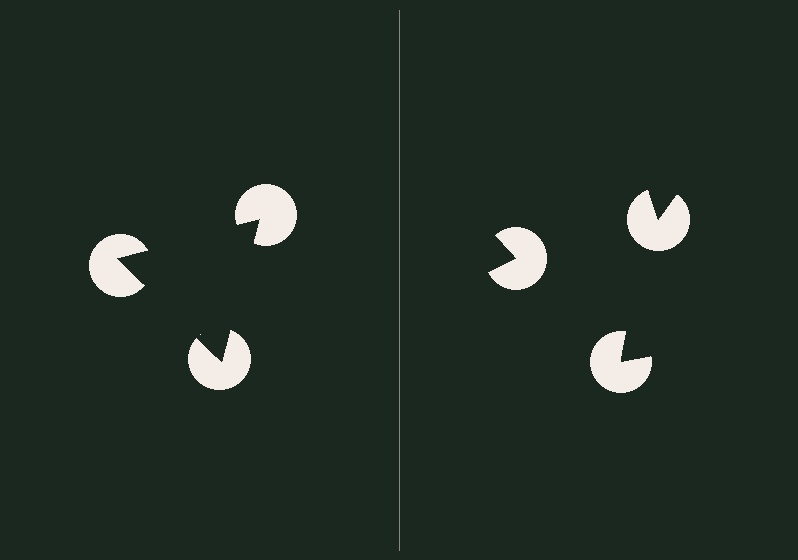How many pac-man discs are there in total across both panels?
6 — 3 on each side.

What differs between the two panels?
The pac-man discs are positioned identically on both sides; only the wedge orientations differ. On the left they align to a triangle; on the right they are misaligned.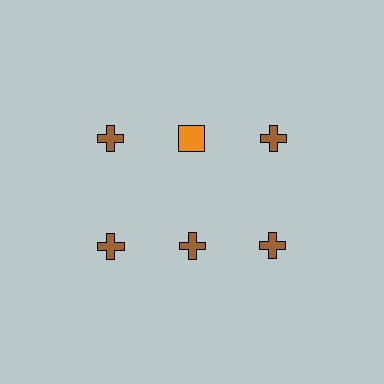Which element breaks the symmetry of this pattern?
The orange square in the top row, second from left column breaks the symmetry. All other shapes are brown crosses.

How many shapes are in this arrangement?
There are 6 shapes arranged in a grid pattern.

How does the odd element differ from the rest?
It differs in both color (orange instead of brown) and shape (square instead of cross).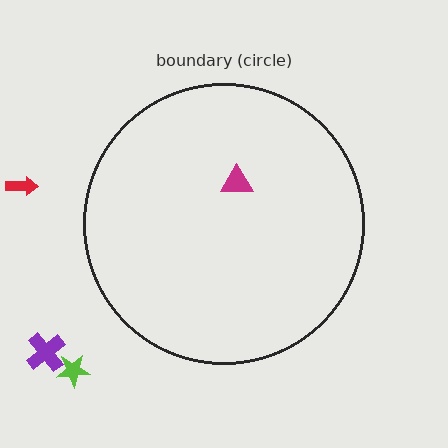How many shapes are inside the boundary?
1 inside, 3 outside.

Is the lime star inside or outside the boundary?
Outside.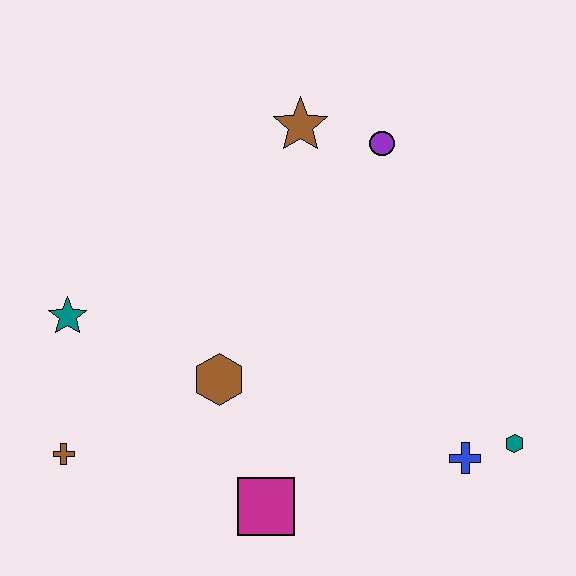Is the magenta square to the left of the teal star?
No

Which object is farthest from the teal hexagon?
The teal star is farthest from the teal hexagon.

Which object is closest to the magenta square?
The brown hexagon is closest to the magenta square.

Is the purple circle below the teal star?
No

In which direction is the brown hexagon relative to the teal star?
The brown hexagon is to the right of the teal star.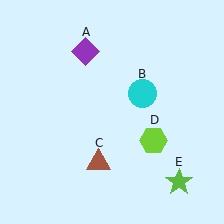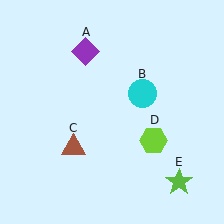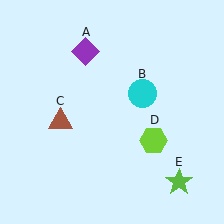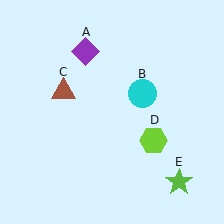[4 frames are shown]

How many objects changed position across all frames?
1 object changed position: brown triangle (object C).